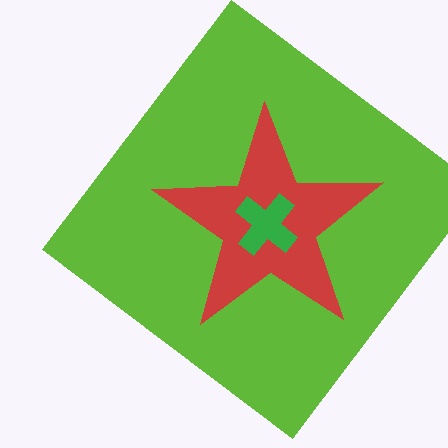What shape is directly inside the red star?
The green cross.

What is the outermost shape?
The lime diamond.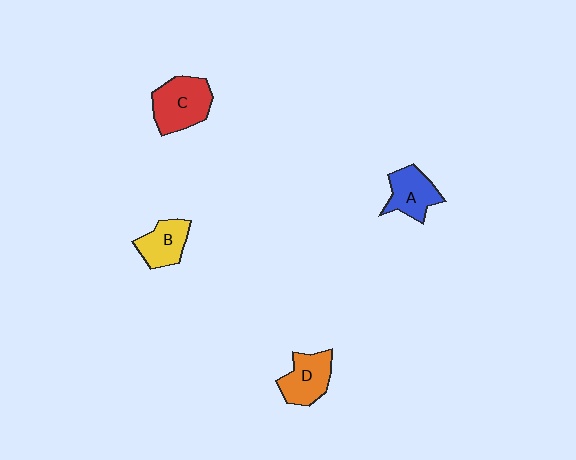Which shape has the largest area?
Shape C (red).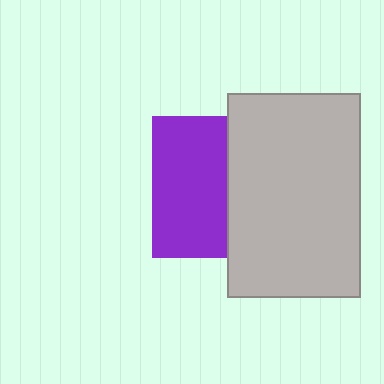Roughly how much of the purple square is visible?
About half of it is visible (roughly 54%).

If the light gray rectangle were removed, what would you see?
You would see the complete purple square.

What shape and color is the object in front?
The object in front is a light gray rectangle.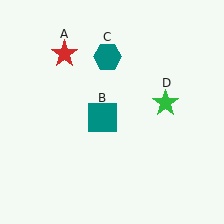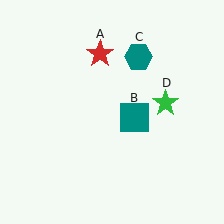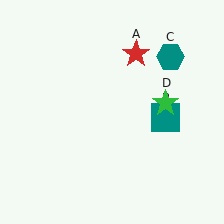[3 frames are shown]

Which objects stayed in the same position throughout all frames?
Green star (object D) remained stationary.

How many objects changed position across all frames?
3 objects changed position: red star (object A), teal square (object B), teal hexagon (object C).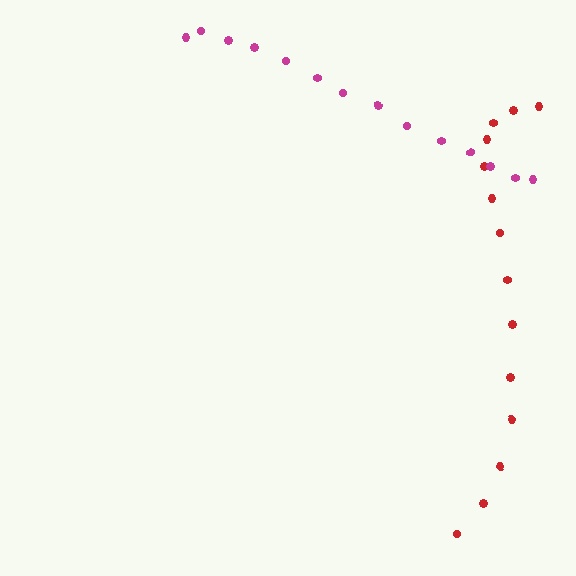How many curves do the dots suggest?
There are 2 distinct paths.